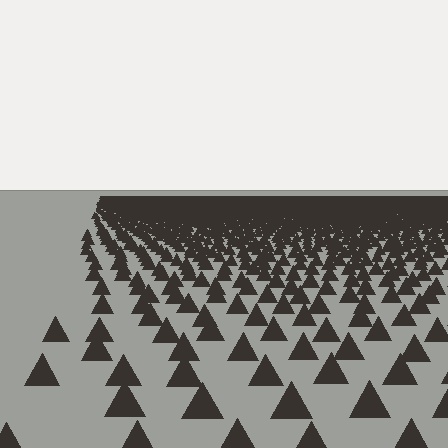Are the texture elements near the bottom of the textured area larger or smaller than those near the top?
Larger. Near the bottom, elements are closer to the viewer and appear at a bigger on-screen size.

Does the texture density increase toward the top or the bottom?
Density increases toward the top.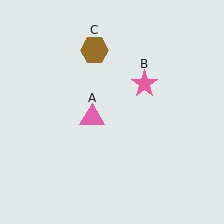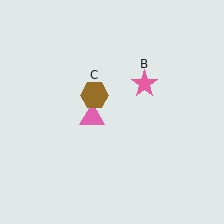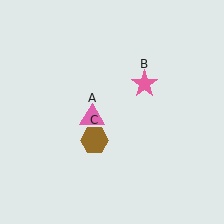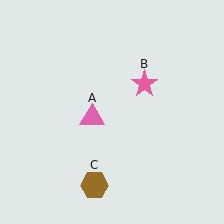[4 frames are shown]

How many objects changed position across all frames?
1 object changed position: brown hexagon (object C).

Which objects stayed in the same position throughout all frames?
Pink triangle (object A) and pink star (object B) remained stationary.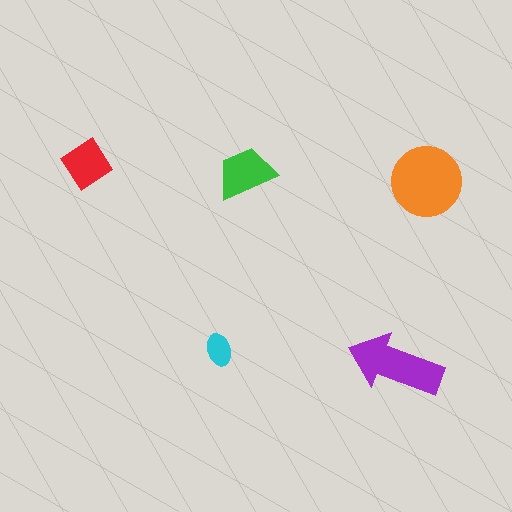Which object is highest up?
The red diamond is topmost.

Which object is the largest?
The orange circle.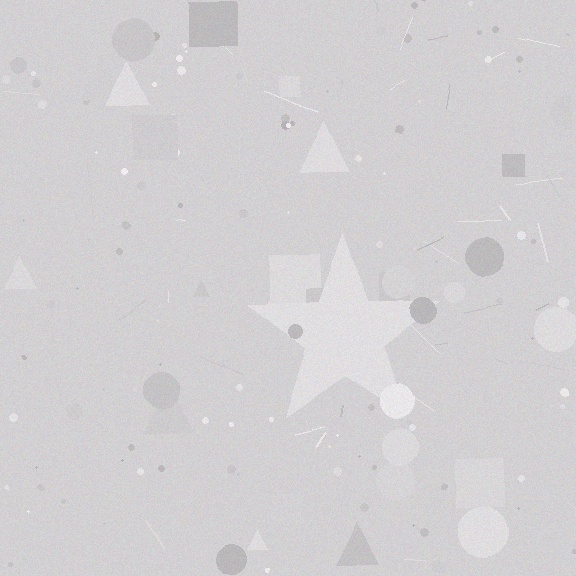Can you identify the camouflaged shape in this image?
The camouflaged shape is a star.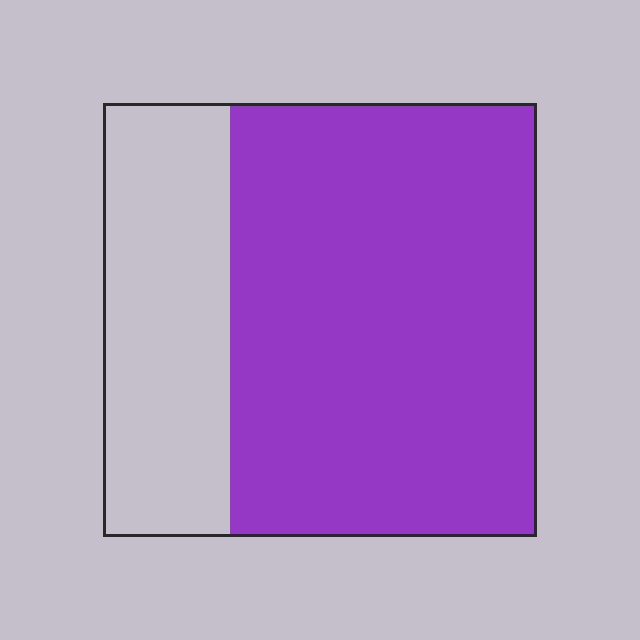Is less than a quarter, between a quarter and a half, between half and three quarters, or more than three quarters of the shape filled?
Between half and three quarters.